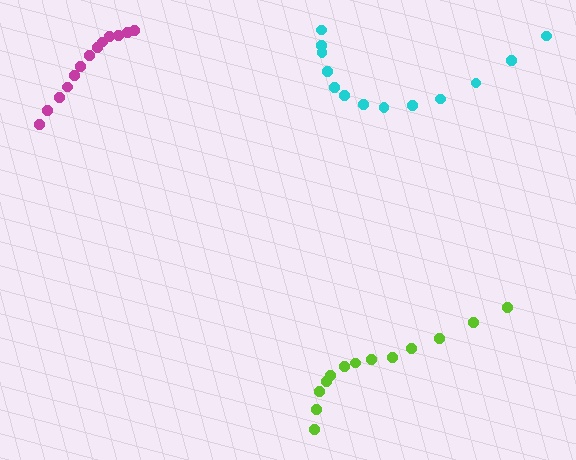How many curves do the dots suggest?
There are 3 distinct paths.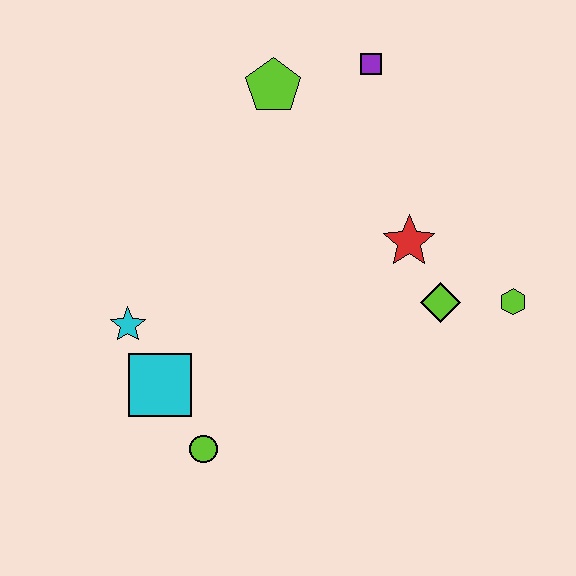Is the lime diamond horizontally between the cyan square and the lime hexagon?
Yes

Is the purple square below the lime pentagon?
No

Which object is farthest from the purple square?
The lime circle is farthest from the purple square.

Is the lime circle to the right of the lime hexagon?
No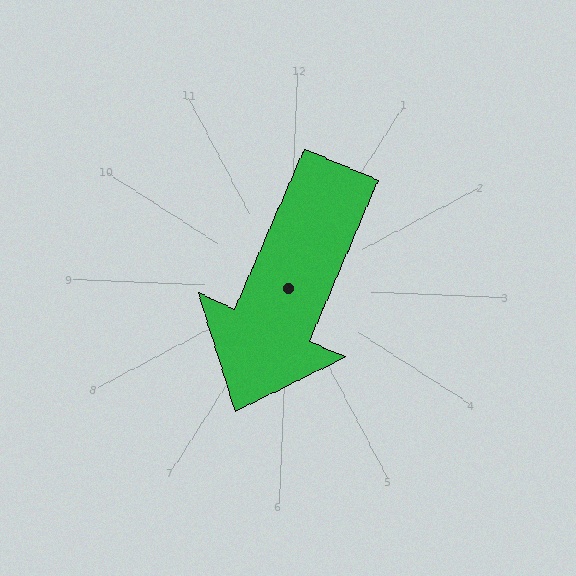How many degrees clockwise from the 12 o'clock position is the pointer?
Approximately 201 degrees.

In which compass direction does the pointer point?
South.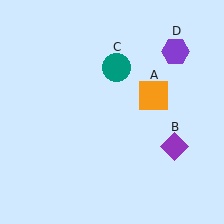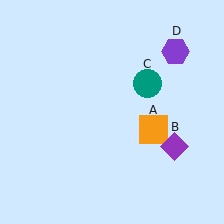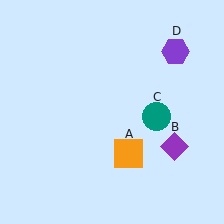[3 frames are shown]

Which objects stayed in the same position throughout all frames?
Purple diamond (object B) and purple hexagon (object D) remained stationary.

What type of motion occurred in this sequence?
The orange square (object A), teal circle (object C) rotated clockwise around the center of the scene.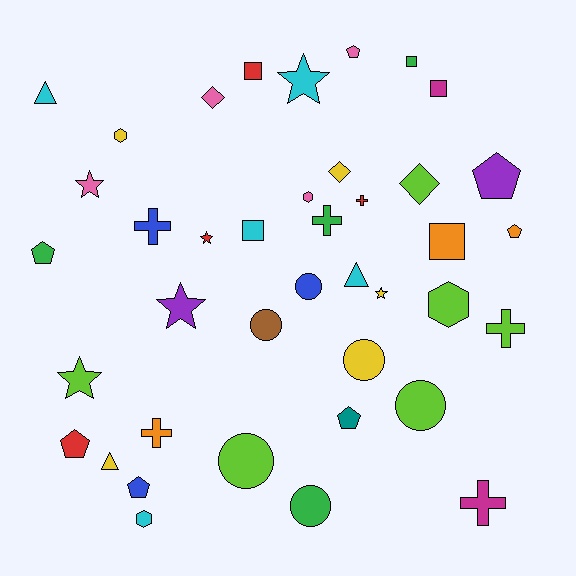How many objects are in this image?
There are 40 objects.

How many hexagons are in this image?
There are 4 hexagons.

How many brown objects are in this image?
There is 1 brown object.